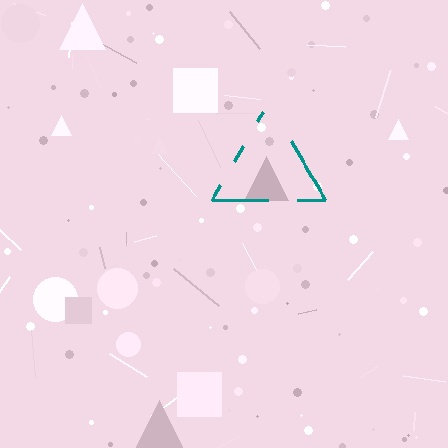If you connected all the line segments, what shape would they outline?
They would outline a triangle.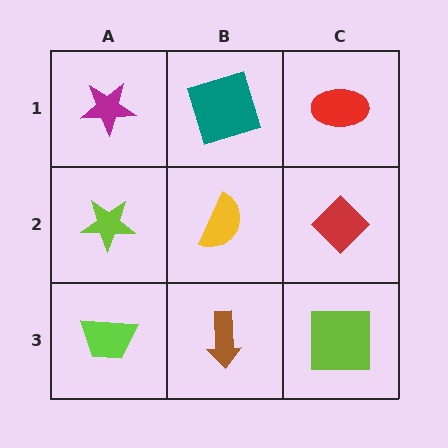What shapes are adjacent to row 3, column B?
A yellow semicircle (row 2, column B), a lime trapezoid (row 3, column A), a lime square (row 3, column C).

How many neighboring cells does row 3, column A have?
2.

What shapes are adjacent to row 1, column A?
A lime star (row 2, column A), a teal square (row 1, column B).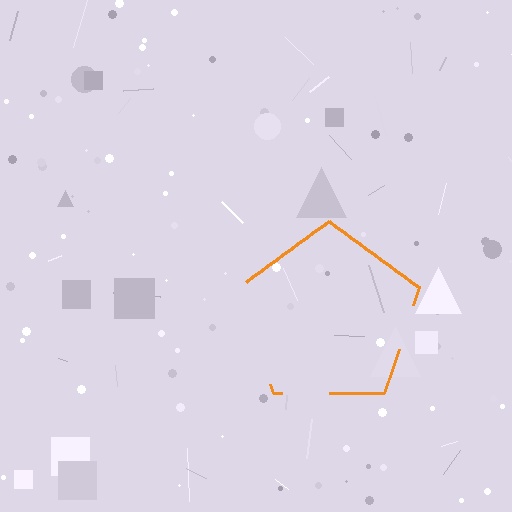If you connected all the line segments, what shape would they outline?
They would outline a pentagon.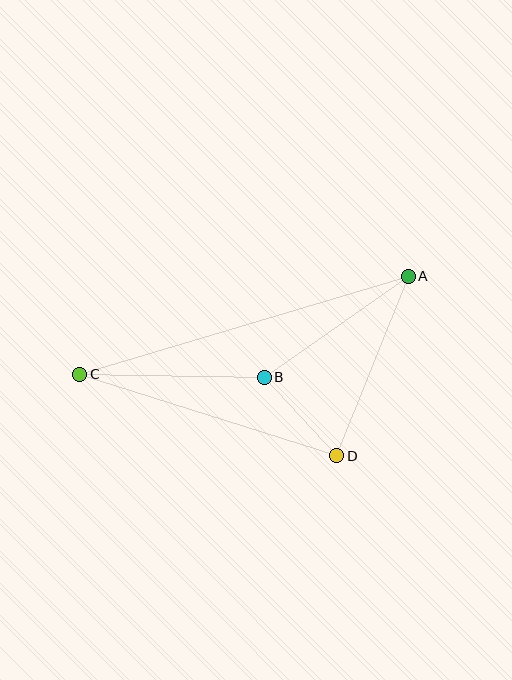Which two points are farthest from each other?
Points A and C are farthest from each other.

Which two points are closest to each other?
Points B and D are closest to each other.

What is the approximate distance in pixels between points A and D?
The distance between A and D is approximately 193 pixels.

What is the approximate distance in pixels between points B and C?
The distance between B and C is approximately 184 pixels.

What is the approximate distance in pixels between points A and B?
The distance between A and B is approximately 176 pixels.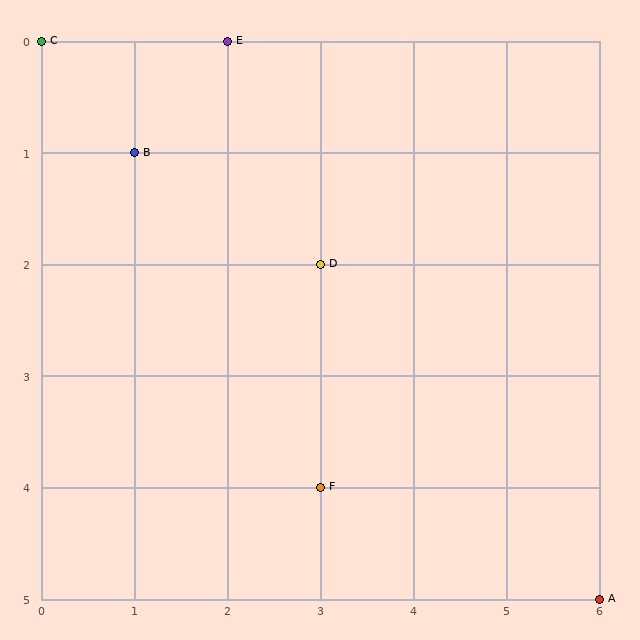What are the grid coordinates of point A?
Point A is at grid coordinates (6, 5).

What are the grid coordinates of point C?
Point C is at grid coordinates (0, 0).